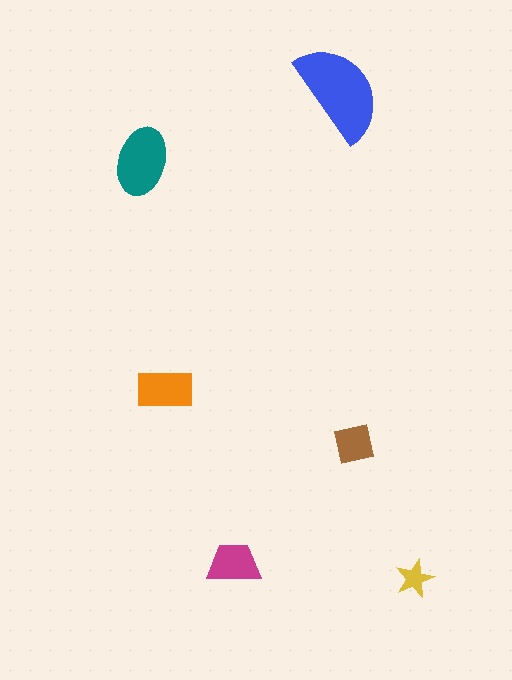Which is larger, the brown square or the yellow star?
The brown square.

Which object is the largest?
The blue semicircle.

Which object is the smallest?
The yellow star.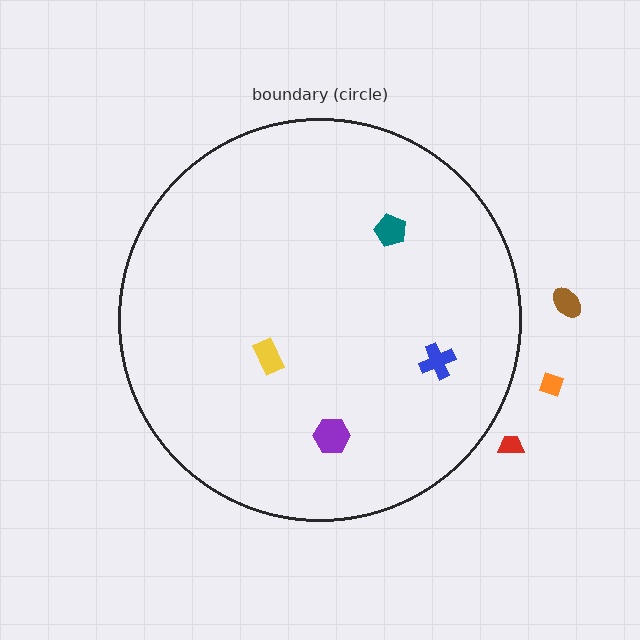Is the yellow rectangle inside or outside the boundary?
Inside.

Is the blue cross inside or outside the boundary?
Inside.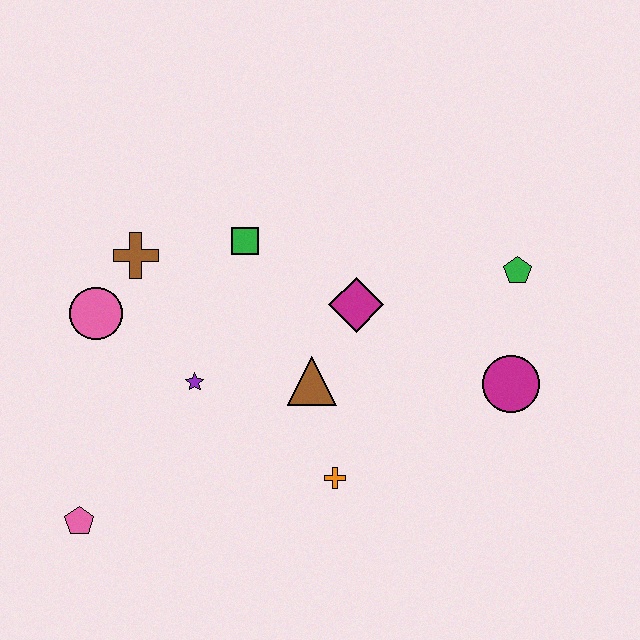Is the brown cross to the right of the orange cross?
No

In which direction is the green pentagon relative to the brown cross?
The green pentagon is to the right of the brown cross.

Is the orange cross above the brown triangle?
No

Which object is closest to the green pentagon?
The magenta circle is closest to the green pentagon.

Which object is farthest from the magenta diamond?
The pink pentagon is farthest from the magenta diamond.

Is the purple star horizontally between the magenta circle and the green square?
No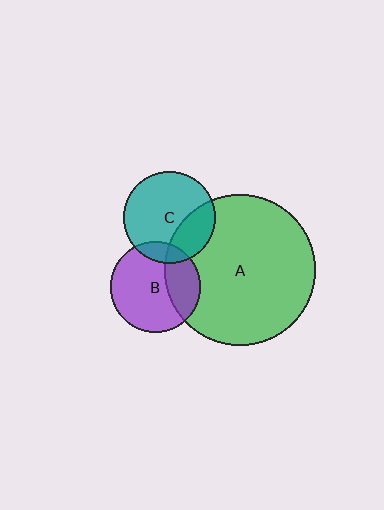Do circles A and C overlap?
Yes.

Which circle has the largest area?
Circle A (green).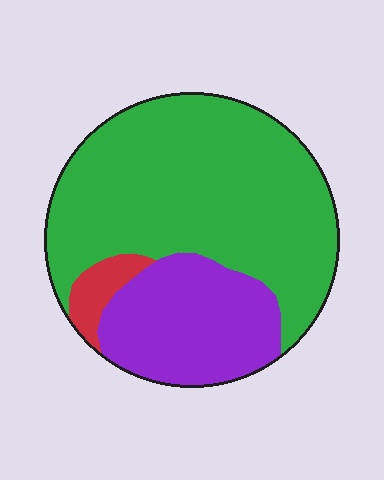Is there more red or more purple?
Purple.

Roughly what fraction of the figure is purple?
Purple takes up about one quarter (1/4) of the figure.